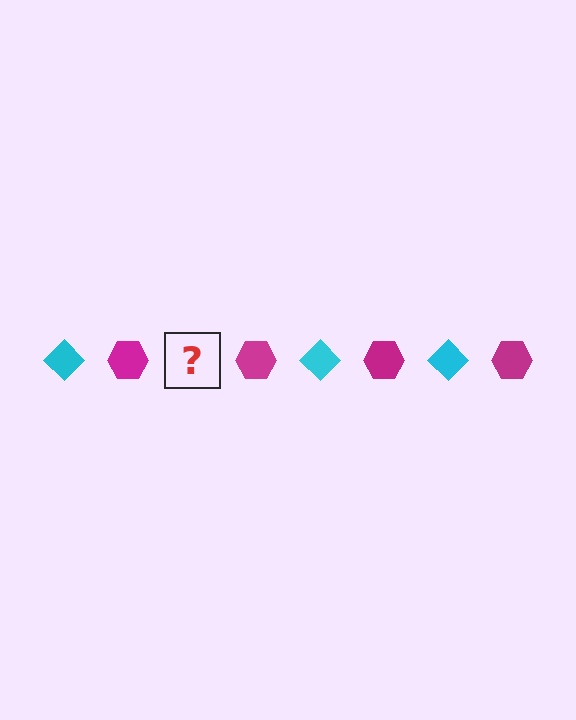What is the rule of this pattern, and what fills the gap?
The rule is that the pattern alternates between cyan diamond and magenta hexagon. The gap should be filled with a cyan diamond.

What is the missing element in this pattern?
The missing element is a cyan diamond.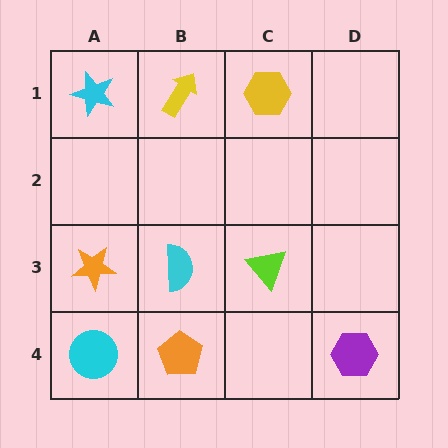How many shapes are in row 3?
3 shapes.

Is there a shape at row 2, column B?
No, that cell is empty.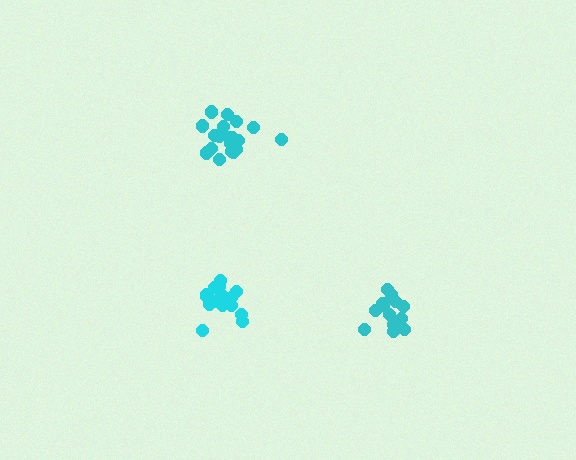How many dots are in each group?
Group 1: 19 dots, Group 2: 16 dots, Group 3: 14 dots (49 total).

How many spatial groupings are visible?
There are 3 spatial groupings.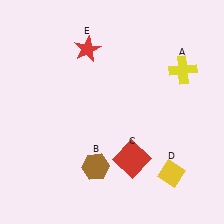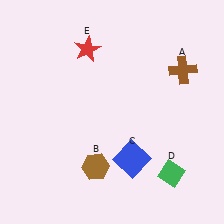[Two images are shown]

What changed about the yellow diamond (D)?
In Image 1, D is yellow. In Image 2, it changed to green.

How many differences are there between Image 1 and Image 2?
There are 3 differences between the two images.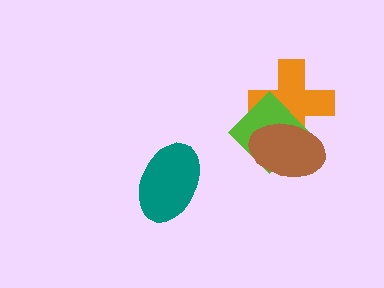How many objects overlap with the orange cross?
2 objects overlap with the orange cross.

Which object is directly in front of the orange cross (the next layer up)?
The lime diamond is directly in front of the orange cross.